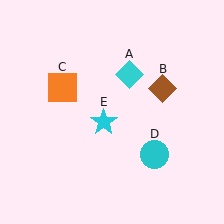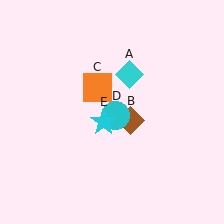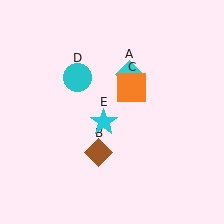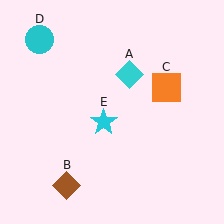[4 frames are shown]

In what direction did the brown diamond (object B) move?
The brown diamond (object B) moved down and to the left.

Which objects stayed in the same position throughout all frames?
Cyan diamond (object A) and cyan star (object E) remained stationary.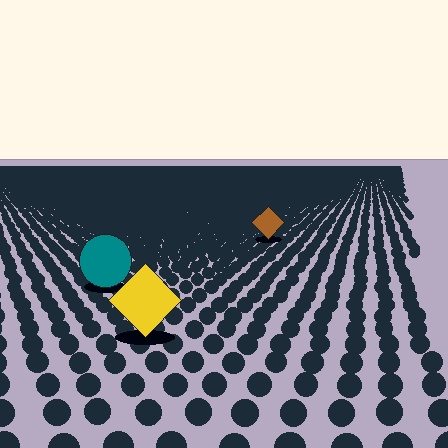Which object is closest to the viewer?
The yellow diamond is closest. The texture marks near it are larger and more spread out.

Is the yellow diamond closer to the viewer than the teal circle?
Yes. The yellow diamond is closer — you can tell from the texture gradient: the ground texture is coarser near it.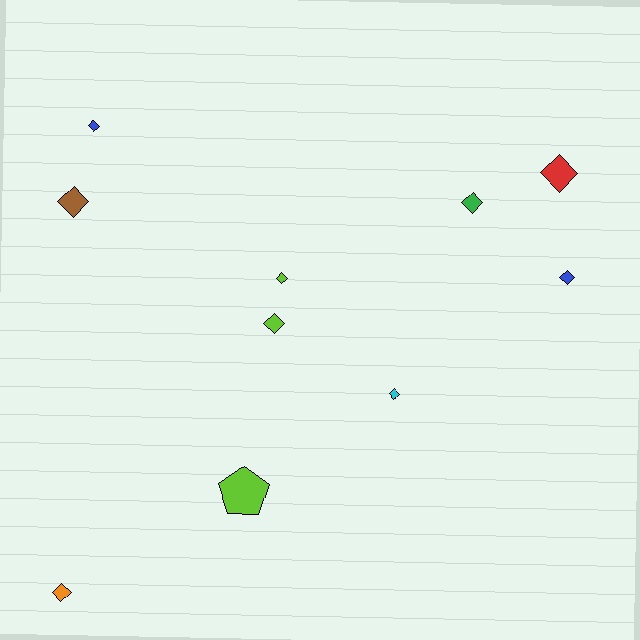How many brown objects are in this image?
There is 1 brown object.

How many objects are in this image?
There are 10 objects.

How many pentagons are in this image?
There is 1 pentagon.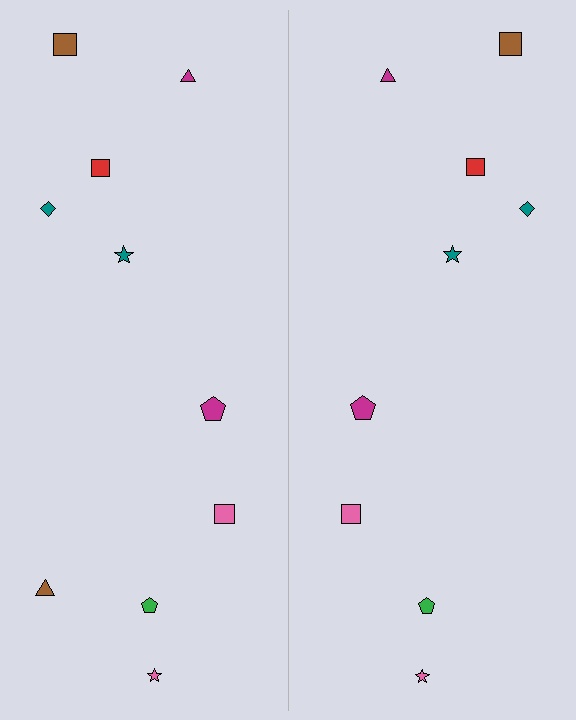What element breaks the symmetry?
A brown triangle is missing from the right side.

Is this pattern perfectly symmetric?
No, the pattern is not perfectly symmetric. A brown triangle is missing from the right side.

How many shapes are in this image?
There are 19 shapes in this image.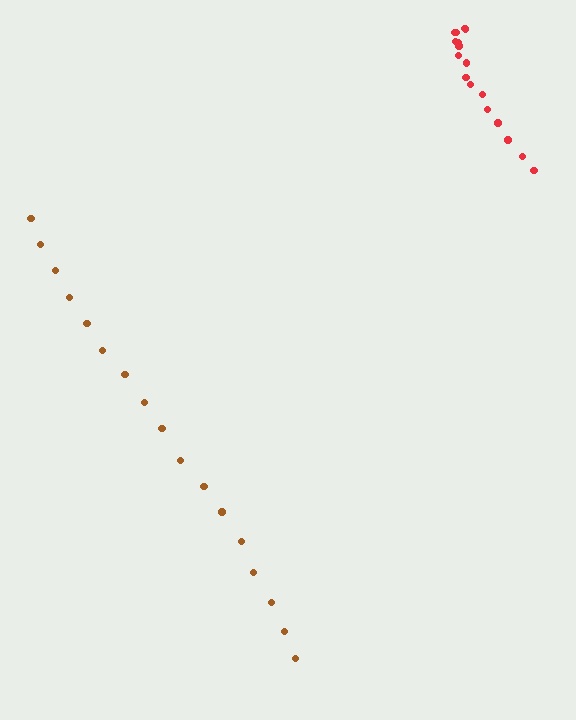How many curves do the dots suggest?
There are 2 distinct paths.